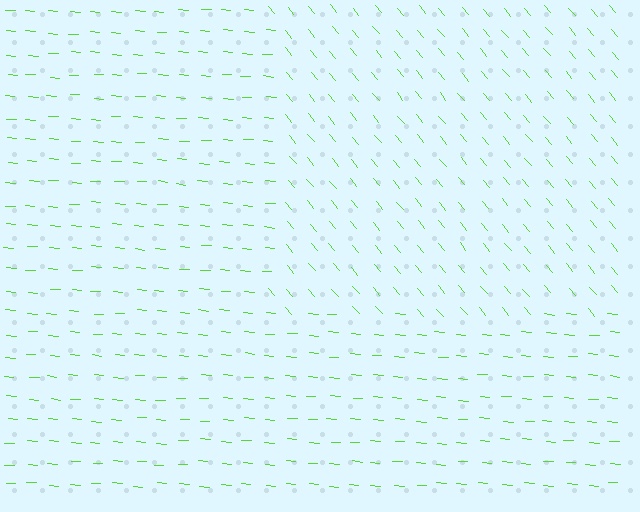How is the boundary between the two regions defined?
The boundary is defined purely by a change in line orientation (approximately 45 degrees difference). All lines are the same color and thickness.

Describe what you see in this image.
The image is filled with small lime line segments. A rectangle region in the image has lines oriented differently from the surrounding lines, creating a visible texture boundary.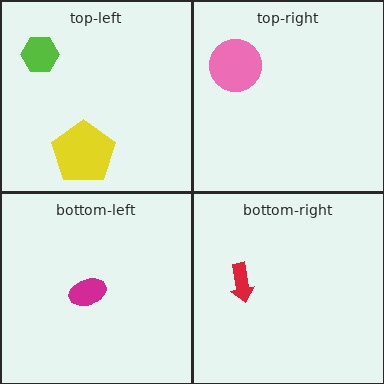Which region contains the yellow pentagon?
The top-left region.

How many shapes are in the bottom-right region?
1.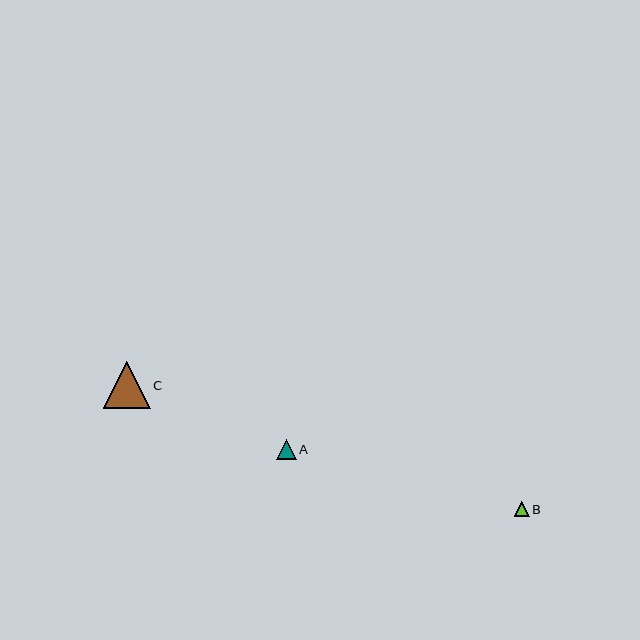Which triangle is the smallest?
Triangle B is the smallest with a size of approximately 15 pixels.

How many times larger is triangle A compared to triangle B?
Triangle A is approximately 1.3 times the size of triangle B.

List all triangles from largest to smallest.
From largest to smallest: C, A, B.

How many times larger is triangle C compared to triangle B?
Triangle C is approximately 3.1 times the size of triangle B.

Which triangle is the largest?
Triangle C is the largest with a size of approximately 47 pixels.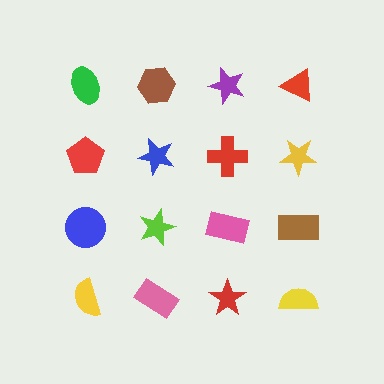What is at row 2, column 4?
A yellow star.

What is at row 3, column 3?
A pink rectangle.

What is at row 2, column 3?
A red cross.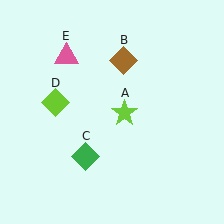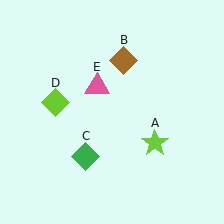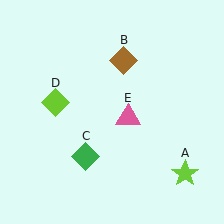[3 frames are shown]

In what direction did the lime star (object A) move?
The lime star (object A) moved down and to the right.